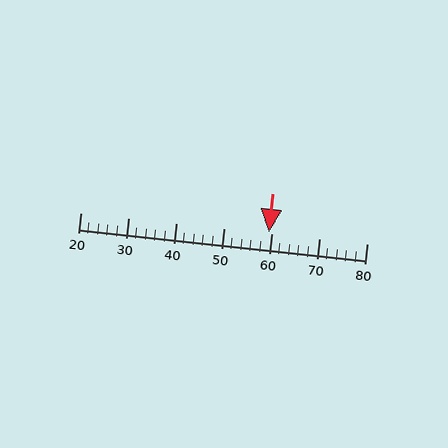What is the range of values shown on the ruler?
The ruler shows values from 20 to 80.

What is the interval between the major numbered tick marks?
The major tick marks are spaced 10 units apart.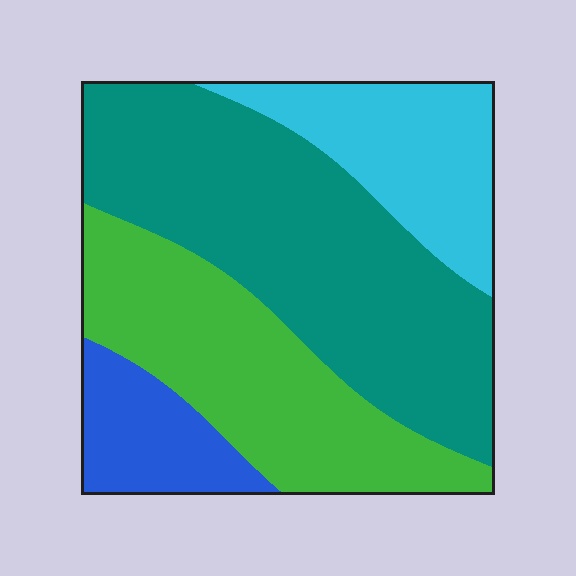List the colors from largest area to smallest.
From largest to smallest: teal, green, cyan, blue.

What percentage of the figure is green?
Green covers 29% of the figure.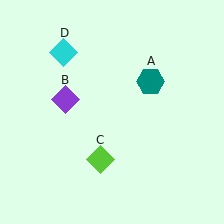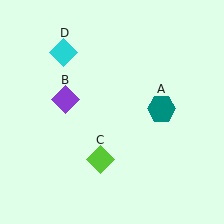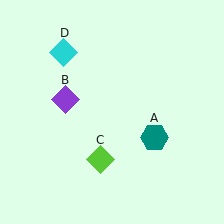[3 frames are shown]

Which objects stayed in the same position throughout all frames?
Purple diamond (object B) and lime diamond (object C) and cyan diamond (object D) remained stationary.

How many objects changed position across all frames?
1 object changed position: teal hexagon (object A).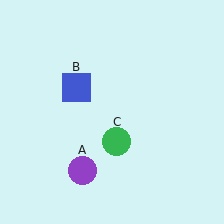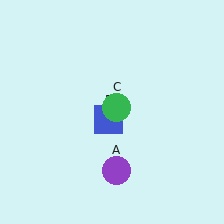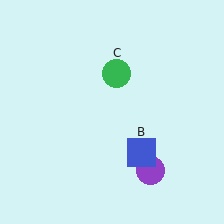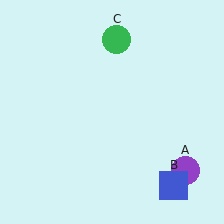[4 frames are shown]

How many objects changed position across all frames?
3 objects changed position: purple circle (object A), blue square (object B), green circle (object C).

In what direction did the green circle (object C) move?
The green circle (object C) moved up.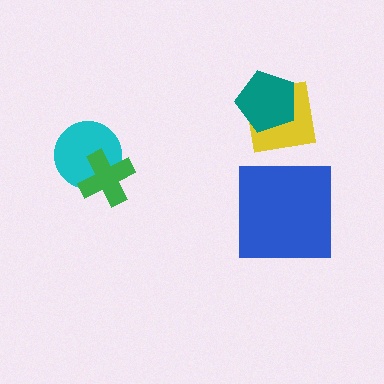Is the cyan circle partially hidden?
Yes, it is partially covered by another shape.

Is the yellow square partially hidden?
Yes, it is partially covered by another shape.